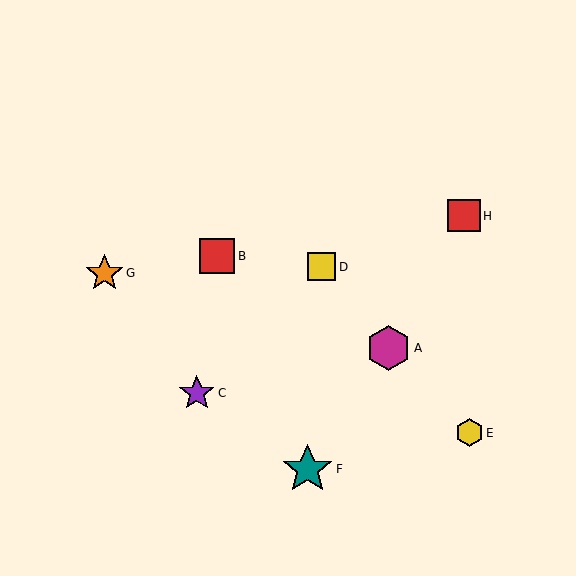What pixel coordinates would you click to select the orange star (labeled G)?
Click at (105, 273) to select the orange star G.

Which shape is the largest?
The teal star (labeled F) is the largest.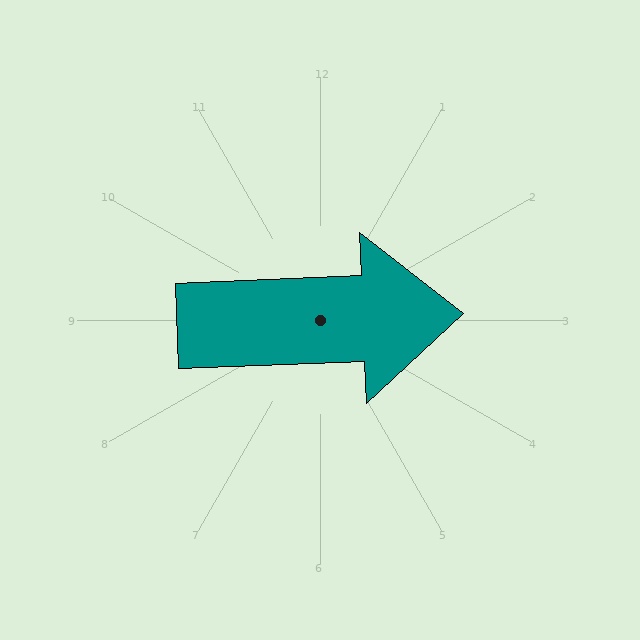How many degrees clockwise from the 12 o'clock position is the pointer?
Approximately 88 degrees.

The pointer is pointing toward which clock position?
Roughly 3 o'clock.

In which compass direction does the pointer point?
East.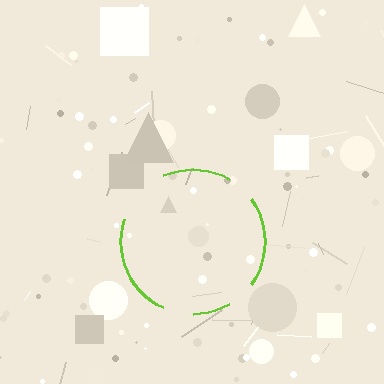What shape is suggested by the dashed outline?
The dashed outline suggests a circle.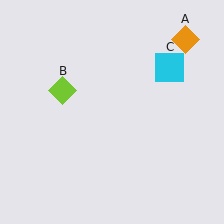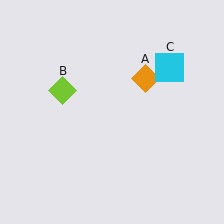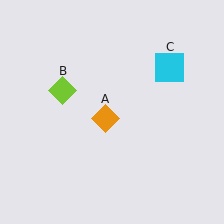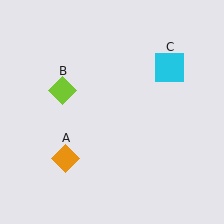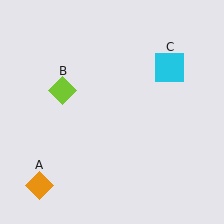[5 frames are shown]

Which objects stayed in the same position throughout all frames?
Lime diamond (object B) and cyan square (object C) remained stationary.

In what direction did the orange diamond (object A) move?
The orange diamond (object A) moved down and to the left.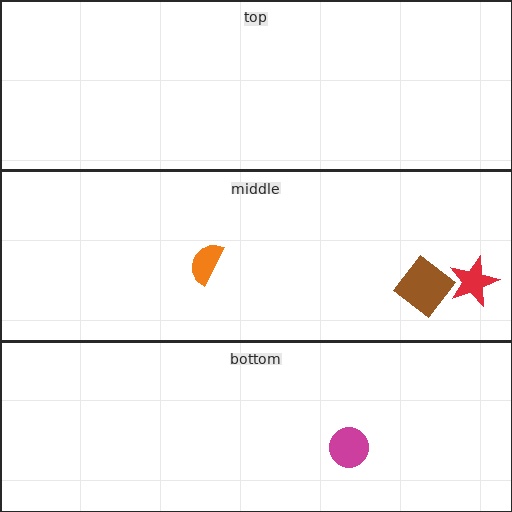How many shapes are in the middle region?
3.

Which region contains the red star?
The middle region.